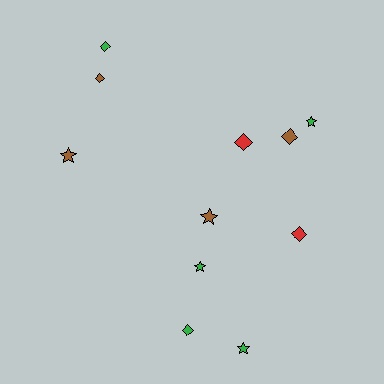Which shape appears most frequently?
Diamond, with 6 objects.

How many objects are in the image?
There are 11 objects.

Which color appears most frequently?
Green, with 5 objects.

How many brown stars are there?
There are 2 brown stars.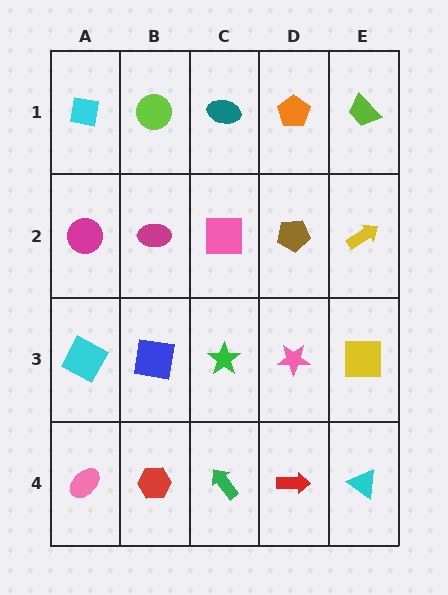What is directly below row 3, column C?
A green arrow.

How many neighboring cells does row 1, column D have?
3.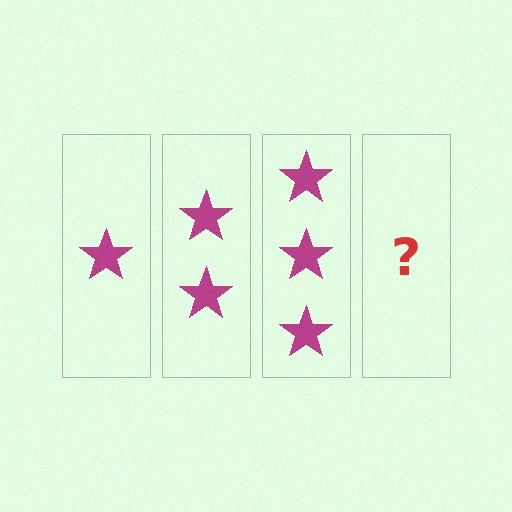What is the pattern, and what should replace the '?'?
The pattern is that each step adds one more star. The '?' should be 4 stars.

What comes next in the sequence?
The next element should be 4 stars.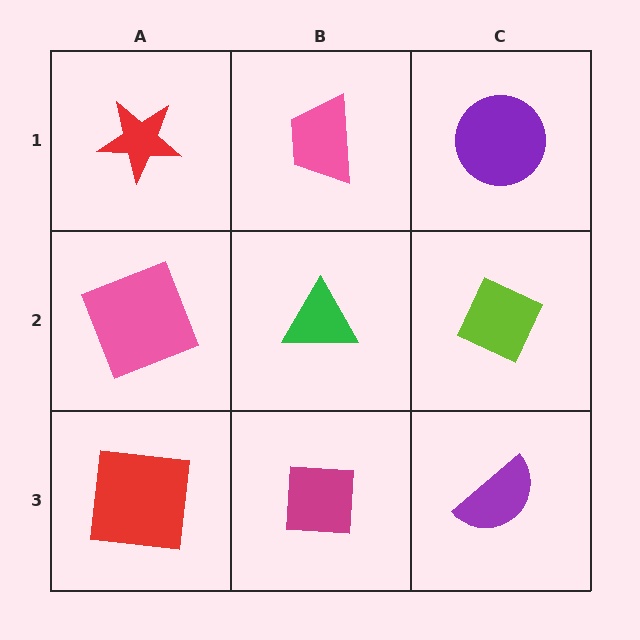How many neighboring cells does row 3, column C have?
2.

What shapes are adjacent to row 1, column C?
A lime diamond (row 2, column C), a pink trapezoid (row 1, column B).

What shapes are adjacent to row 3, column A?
A pink square (row 2, column A), a magenta square (row 3, column B).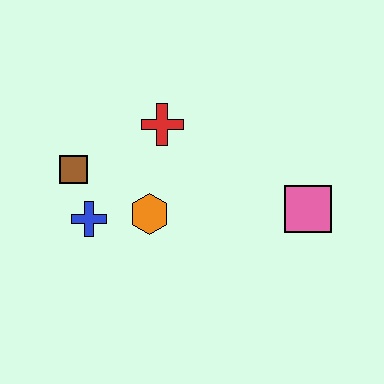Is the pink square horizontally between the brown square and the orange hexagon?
No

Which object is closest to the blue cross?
The brown square is closest to the blue cross.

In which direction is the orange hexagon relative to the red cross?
The orange hexagon is below the red cross.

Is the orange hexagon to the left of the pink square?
Yes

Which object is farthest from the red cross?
The pink square is farthest from the red cross.